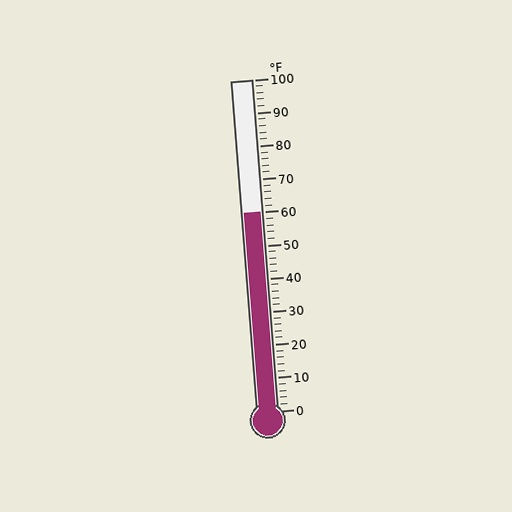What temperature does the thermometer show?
The thermometer shows approximately 60°F.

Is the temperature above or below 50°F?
The temperature is above 50°F.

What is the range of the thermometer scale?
The thermometer scale ranges from 0°F to 100°F.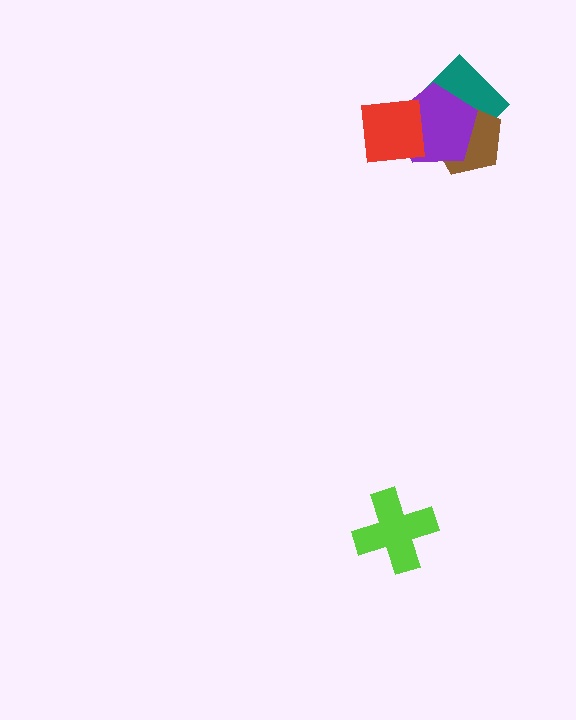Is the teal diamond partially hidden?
Yes, it is partially covered by another shape.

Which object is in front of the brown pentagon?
The purple pentagon is in front of the brown pentagon.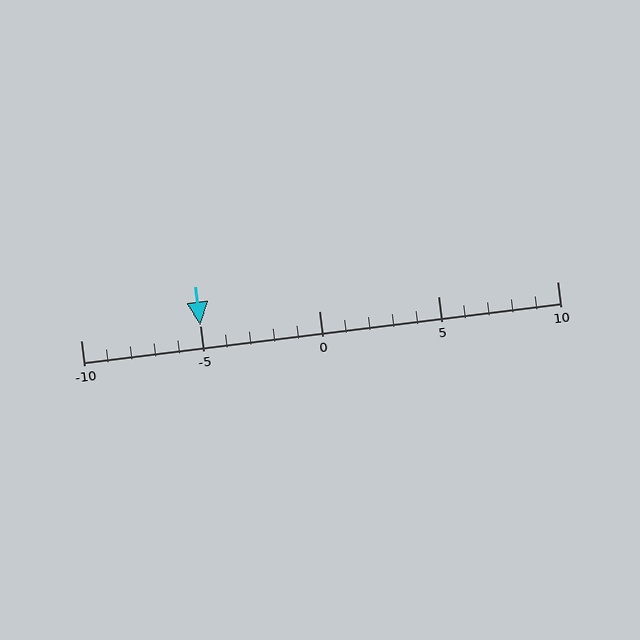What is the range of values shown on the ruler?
The ruler shows values from -10 to 10.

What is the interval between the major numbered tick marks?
The major tick marks are spaced 5 units apart.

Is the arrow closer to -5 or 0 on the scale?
The arrow is closer to -5.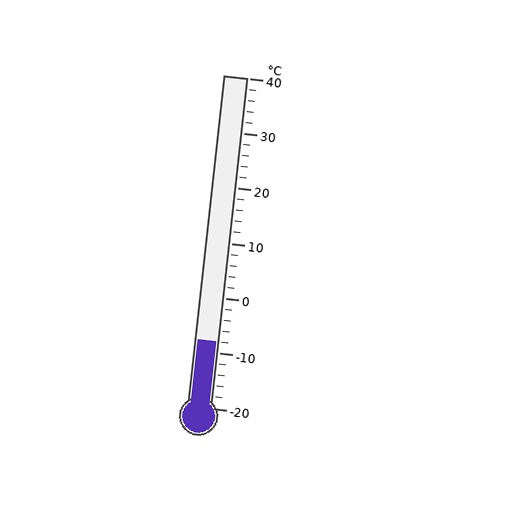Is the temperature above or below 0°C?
The temperature is below 0°C.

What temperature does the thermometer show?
The thermometer shows approximately -8°C.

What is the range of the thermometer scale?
The thermometer scale ranges from -20°C to 40°C.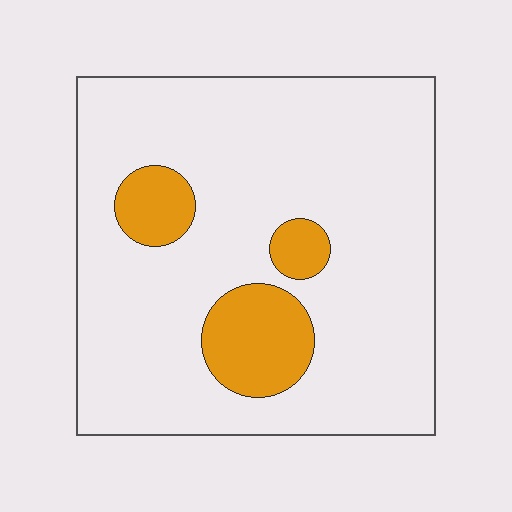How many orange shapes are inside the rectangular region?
3.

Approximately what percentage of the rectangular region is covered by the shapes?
Approximately 15%.